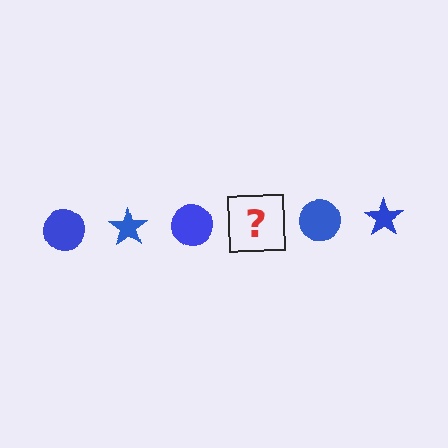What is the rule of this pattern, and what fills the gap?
The rule is that the pattern cycles through circle, star shapes in blue. The gap should be filled with a blue star.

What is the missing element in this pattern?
The missing element is a blue star.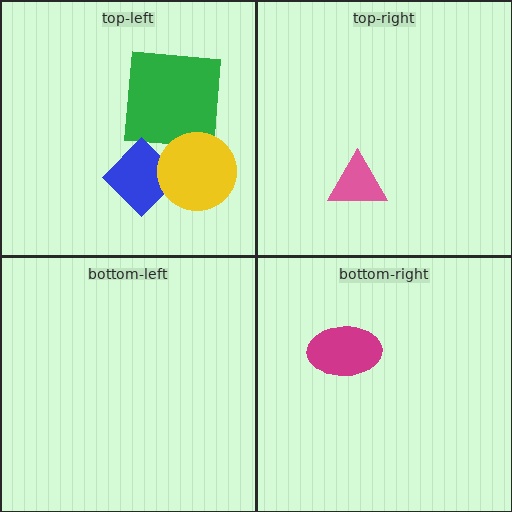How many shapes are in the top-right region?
1.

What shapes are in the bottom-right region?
The magenta ellipse.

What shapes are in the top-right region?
The pink triangle.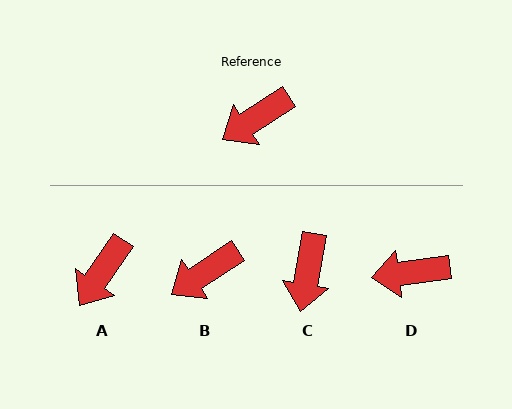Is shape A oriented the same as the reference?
No, it is off by about 23 degrees.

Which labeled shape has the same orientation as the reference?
B.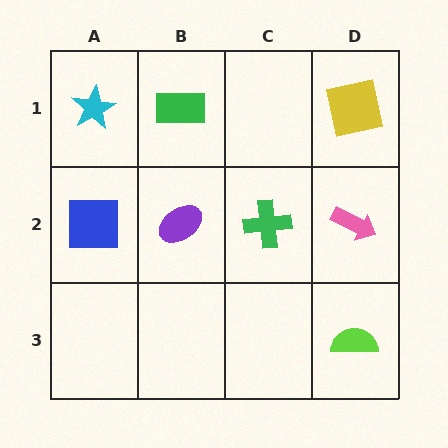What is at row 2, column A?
A blue square.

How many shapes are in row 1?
3 shapes.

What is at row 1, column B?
A green rectangle.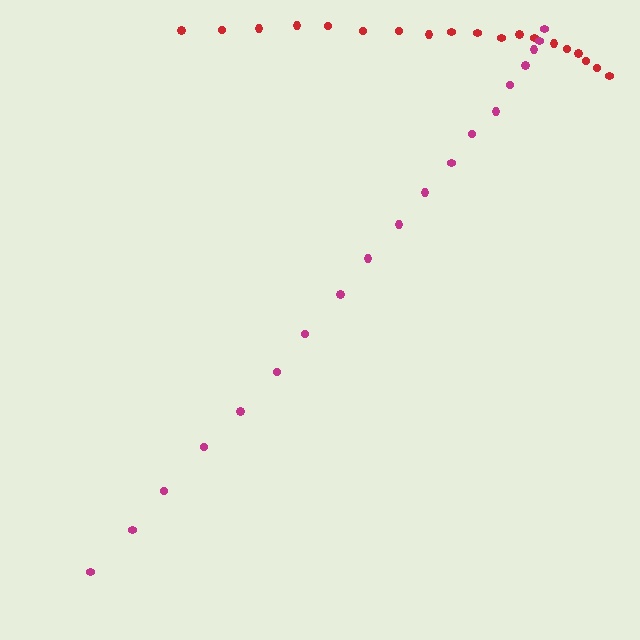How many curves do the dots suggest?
There are 2 distinct paths.